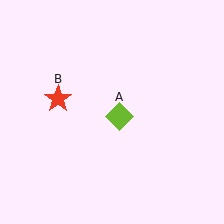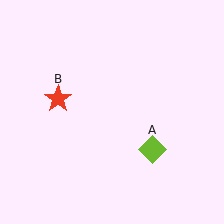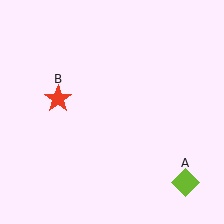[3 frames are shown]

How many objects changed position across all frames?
1 object changed position: lime diamond (object A).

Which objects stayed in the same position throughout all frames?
Red star (object B) remained stationary.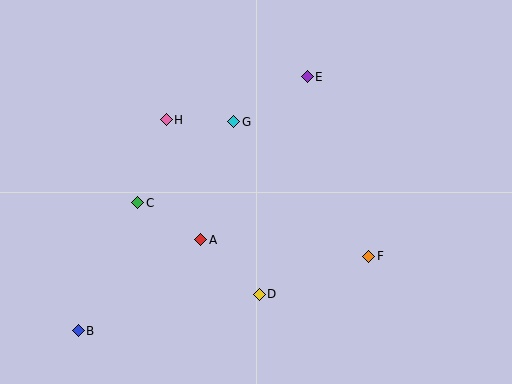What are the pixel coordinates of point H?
Point H is at (166, 120).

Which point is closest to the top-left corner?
Point H is closest to the top-left corner.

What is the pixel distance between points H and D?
The distance between H and D is 198 pixels.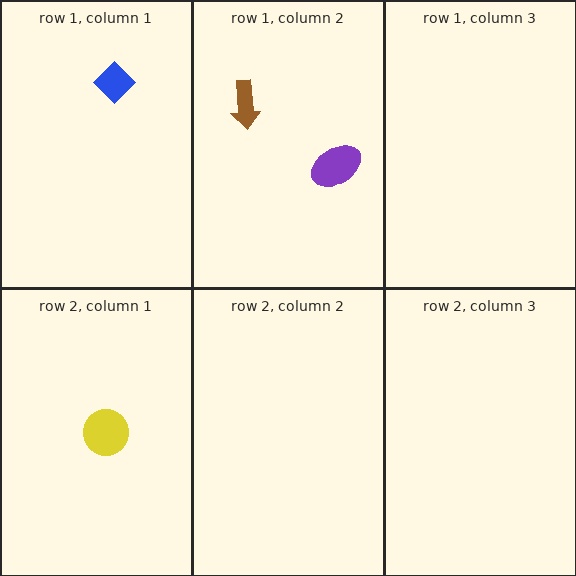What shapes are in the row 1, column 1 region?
The blue diamond.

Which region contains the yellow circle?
The row 2, column 1 region.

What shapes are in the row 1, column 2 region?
The brown arrow, the purple ellipse.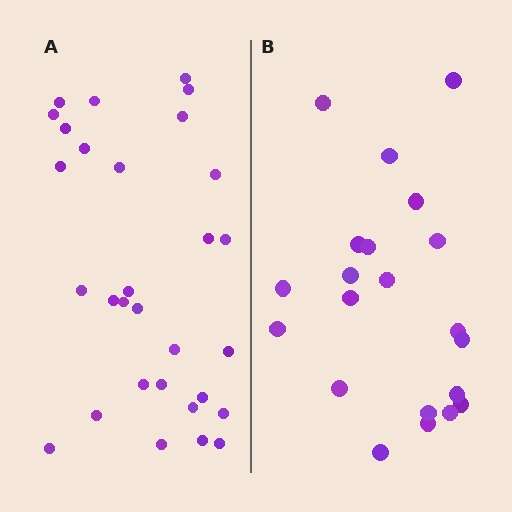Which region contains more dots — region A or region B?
Region A (the left region) has more dots.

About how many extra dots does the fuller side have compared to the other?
Region A has roughly 8 or so more dots than region B.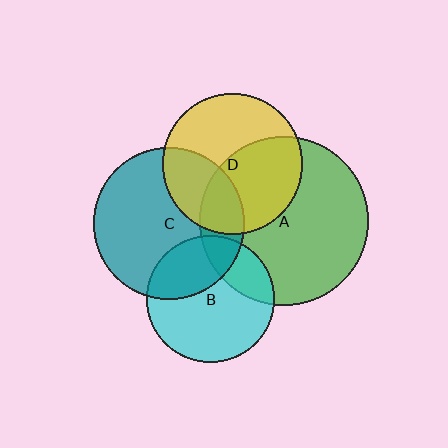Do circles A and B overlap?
Yes.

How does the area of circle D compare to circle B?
Approximately 1.2 times.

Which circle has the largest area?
Circle A (green).